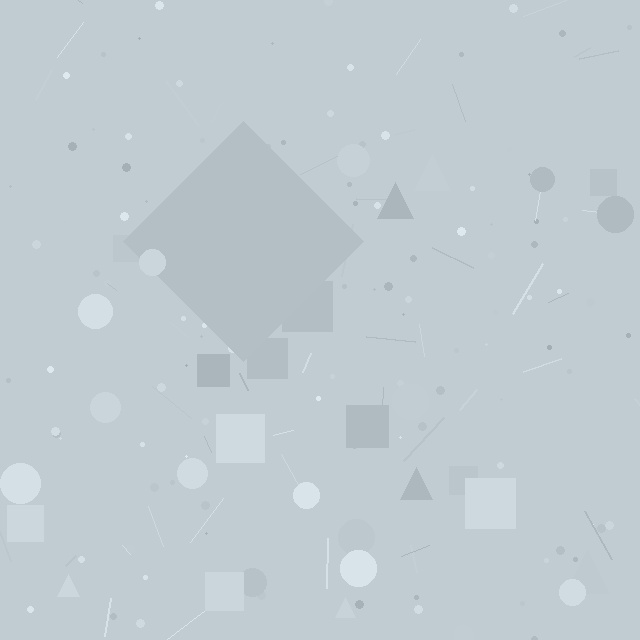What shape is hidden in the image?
A diamond is hidden in the image.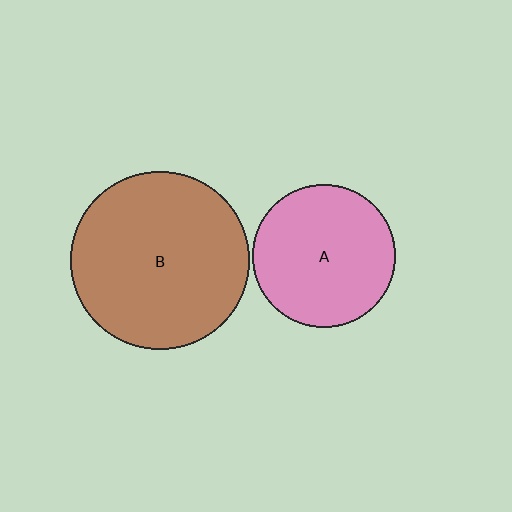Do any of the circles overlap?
No, none of the circles overlap.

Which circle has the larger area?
Circle B (brown).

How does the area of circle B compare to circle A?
Approximately 1.6 times.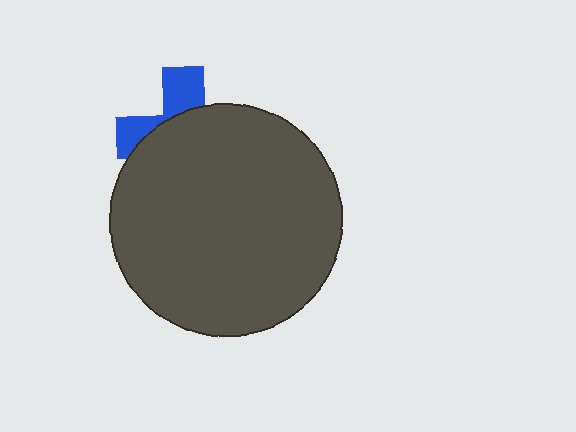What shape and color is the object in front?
The object in front is a dark gray circle.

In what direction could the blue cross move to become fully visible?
The blue cross could move up. That would shift it out from behind the dark gray circle entirely.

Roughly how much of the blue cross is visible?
A small part of it is visible (roughly 31%).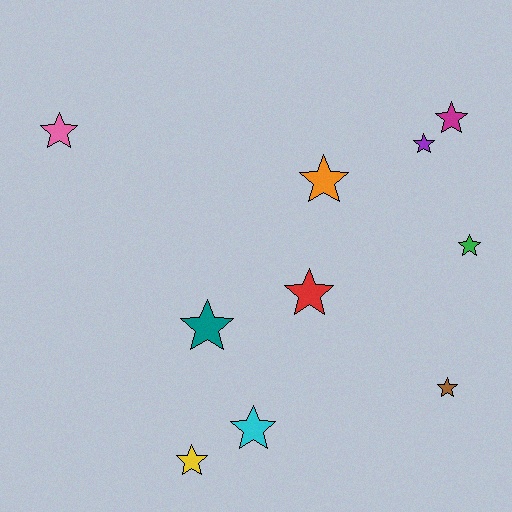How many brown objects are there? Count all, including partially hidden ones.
There is 1 brown object.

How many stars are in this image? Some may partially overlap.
There are 10 stars.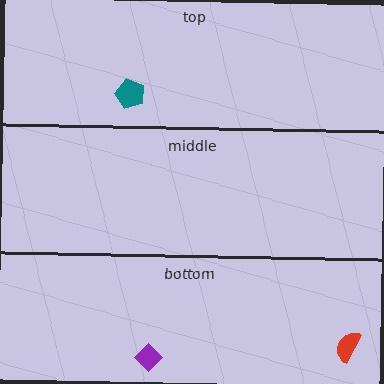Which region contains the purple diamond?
The bottom region.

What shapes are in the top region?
The teal pentagon.